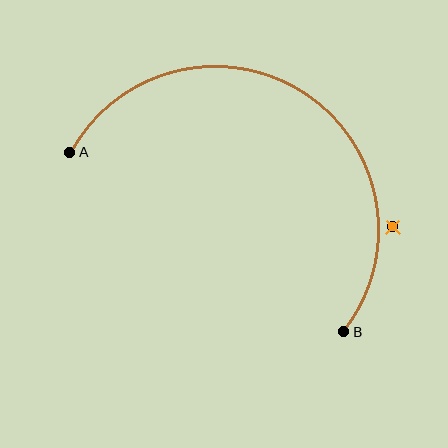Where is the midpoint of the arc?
The arc midpoint is the point on the curve farthest from the straight line joining A and B. It sits above that line.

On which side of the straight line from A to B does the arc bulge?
The arc bulges above the straight line connecting A and B.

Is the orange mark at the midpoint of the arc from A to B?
No — the orange mark does not lie on the arc at all. It sits slightly outside the curve.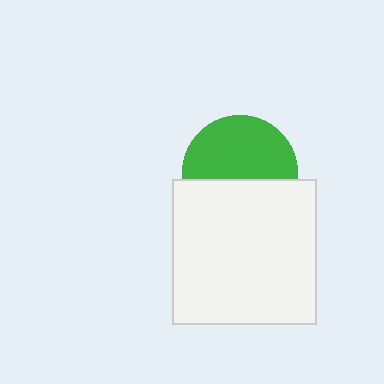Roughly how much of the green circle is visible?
About half of it is visible (roughly 57%).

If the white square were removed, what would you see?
You would see the complete green circle.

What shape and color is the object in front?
The object in front is a white square.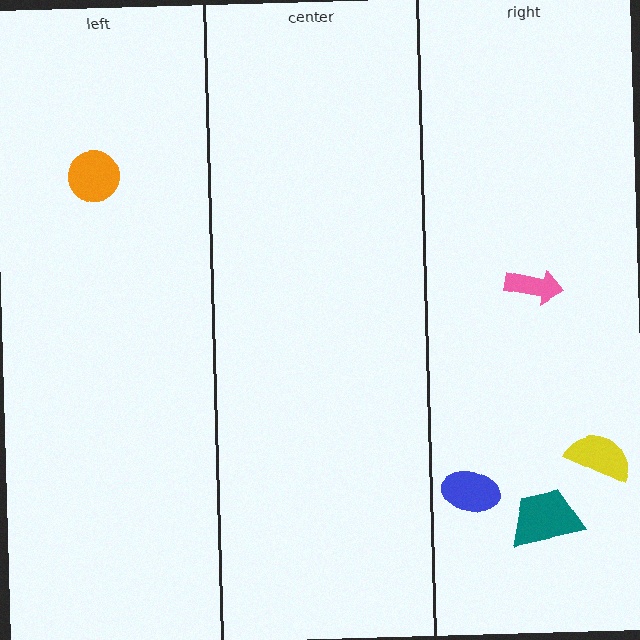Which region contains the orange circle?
The left region.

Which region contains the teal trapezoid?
The right region.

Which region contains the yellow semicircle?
The right region.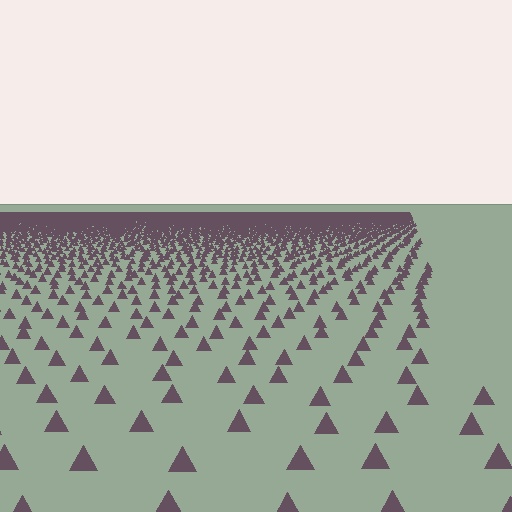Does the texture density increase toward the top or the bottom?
Density increases toward the top.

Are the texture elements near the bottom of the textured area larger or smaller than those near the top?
Larger. Near the bottom, elements are closer to the viewer and appear at a bigger on-screen size.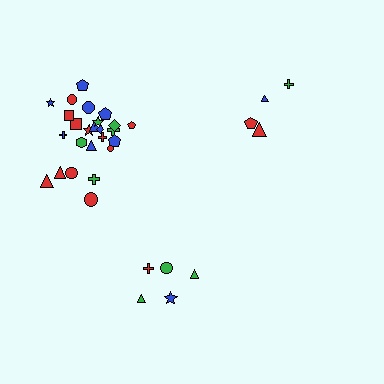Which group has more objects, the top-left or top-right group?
The top-left group.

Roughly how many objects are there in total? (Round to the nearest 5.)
Roughly 35 objects in total.